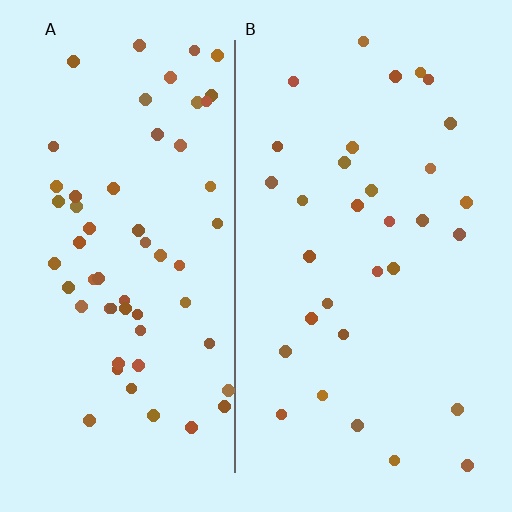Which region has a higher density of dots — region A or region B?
A (the left).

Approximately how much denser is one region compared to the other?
Approximately 1.9× — region A over region B.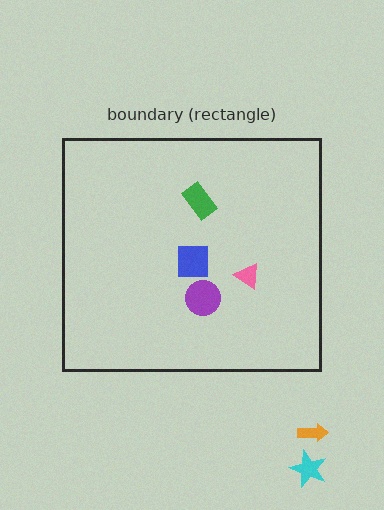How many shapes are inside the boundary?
4 inside, 2 outside.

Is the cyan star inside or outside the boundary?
Outside.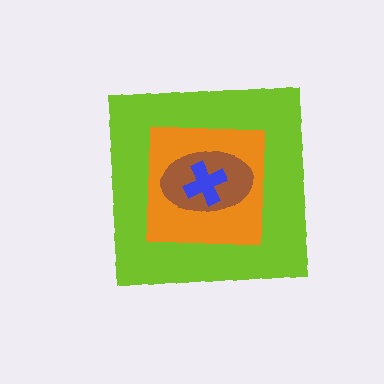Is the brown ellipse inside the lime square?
Yes.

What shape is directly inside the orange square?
The brown ellipse.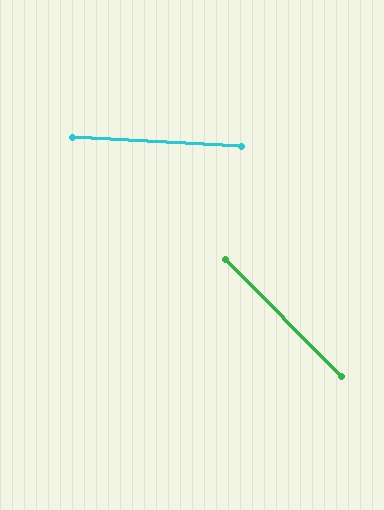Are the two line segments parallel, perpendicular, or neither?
Neither parallel nor perpendicular — they differ by about 42°.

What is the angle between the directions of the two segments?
Approximately 42 degrees.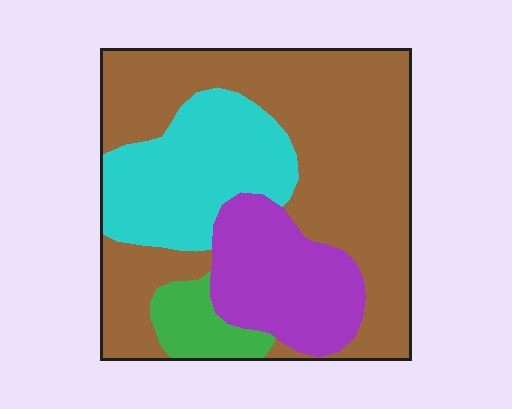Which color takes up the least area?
Green, at roughly 5%.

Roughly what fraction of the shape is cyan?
Cyan takes up about one fifth (1/5) of the shape.